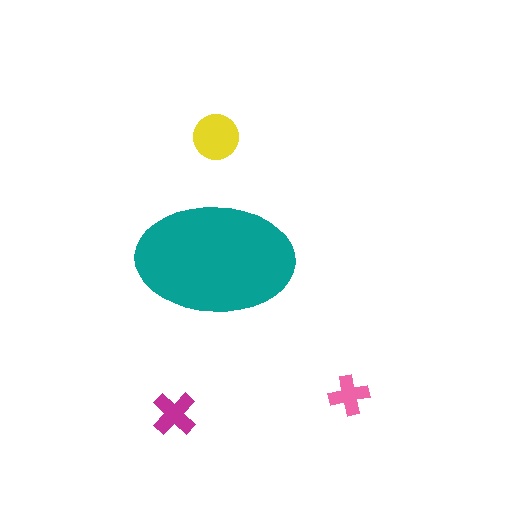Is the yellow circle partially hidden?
No, the yellow circle is fully visible.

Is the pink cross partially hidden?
No, the pink cross is fully visible.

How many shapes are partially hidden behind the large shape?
0 shapes are partially hidden.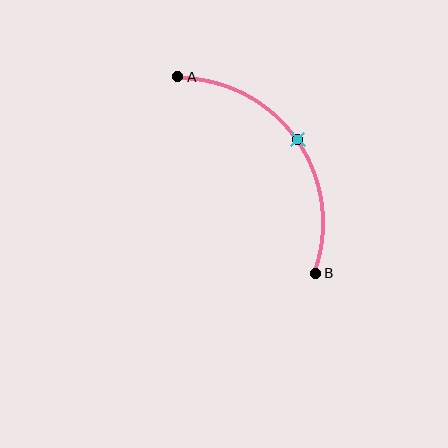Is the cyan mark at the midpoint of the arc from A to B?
Yes. The cyan mark lies on the arc at equal arc-length from both A and B — it is the arc midpoint.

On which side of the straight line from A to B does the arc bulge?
The arc bulges above and to the right of the straight line connecting A and B.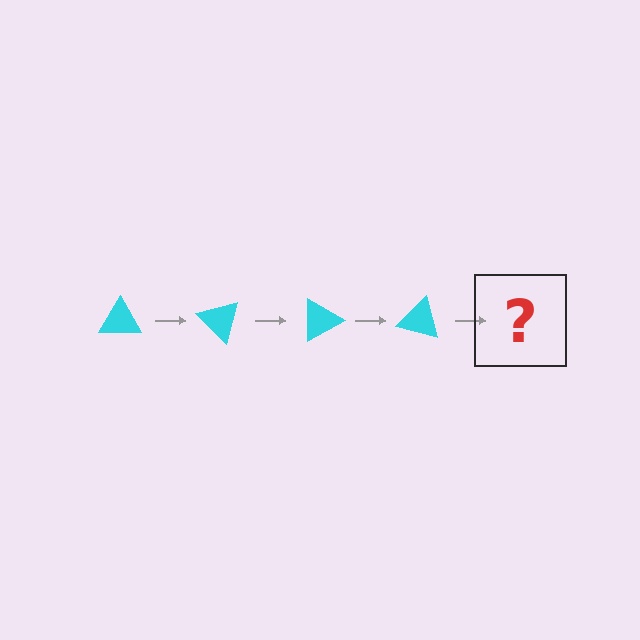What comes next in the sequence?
The next element should be a cyan triangle rotated 180 degrees.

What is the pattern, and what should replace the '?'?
The pattern is that the triangle rotates 45 degrees each step. The '?' should be a cyan triangle rotated 180 degrees.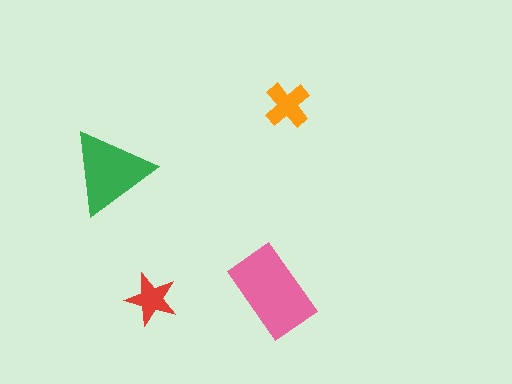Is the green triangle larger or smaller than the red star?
Larger.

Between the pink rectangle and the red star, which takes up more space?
The pink rectangle.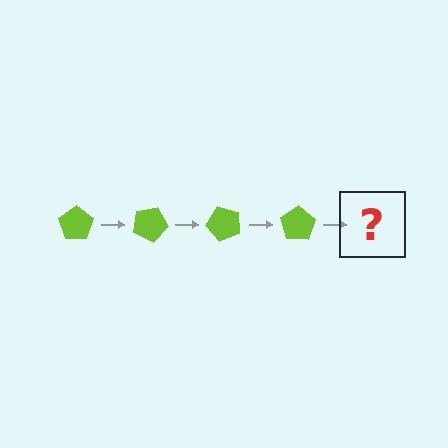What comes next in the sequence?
The next element should be a lime pentagon rotated 100 degrees.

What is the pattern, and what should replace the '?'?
The pattern is that the pentagon rotates 25 degrees each step. The '?' should be a lime pentagon rotated 100 degrees.